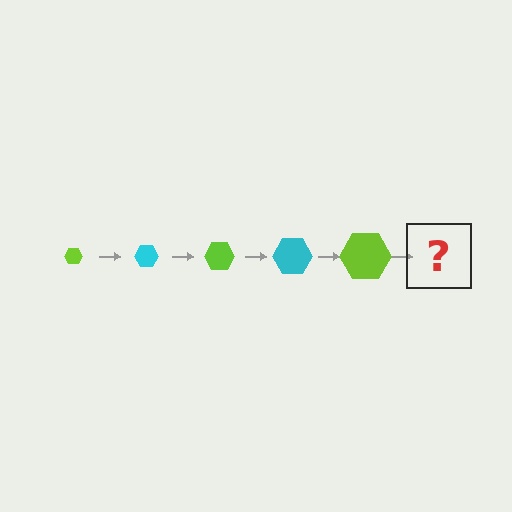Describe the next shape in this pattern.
It should be a cyan hexagon, larger than the previous one.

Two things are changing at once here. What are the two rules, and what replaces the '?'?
The two rules are that the hexagon grows larger each step and the color cycles through lime and cyan. The '?' should be a cyan hexagon, larger than the previous one.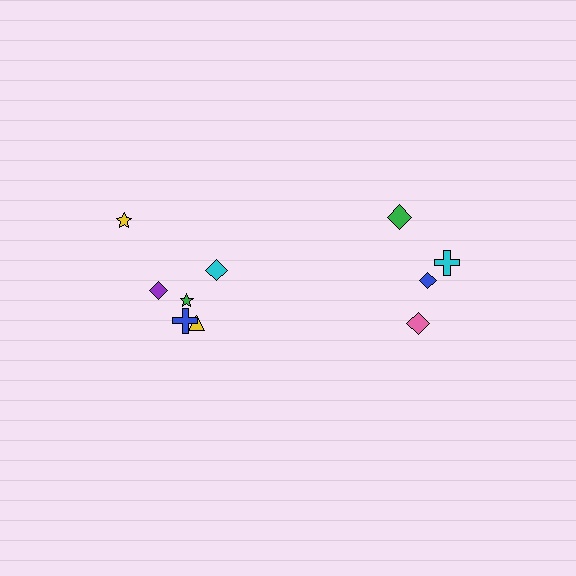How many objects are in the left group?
There are 6 objects.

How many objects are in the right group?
There are 4 objects.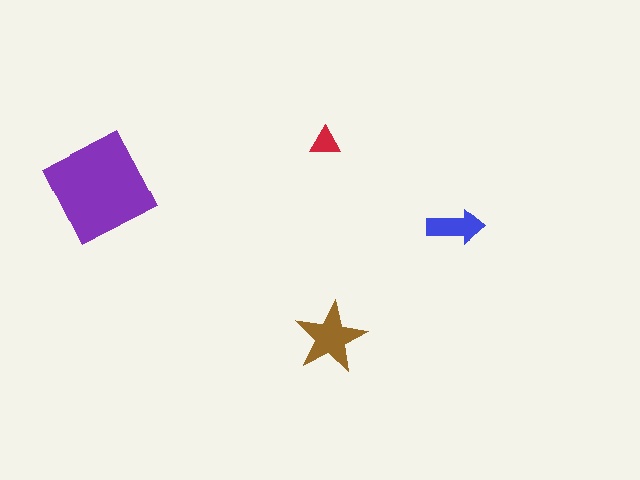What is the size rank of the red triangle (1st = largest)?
4th.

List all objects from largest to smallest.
The purple diamond, the brown star, the blue arrow, the red triangle.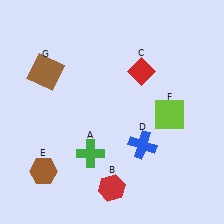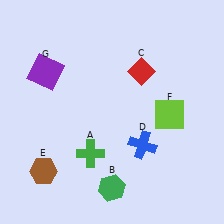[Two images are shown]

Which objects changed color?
B changed from red to green. G changed from brown to purple.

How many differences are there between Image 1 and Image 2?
There are 2 differences between the two images.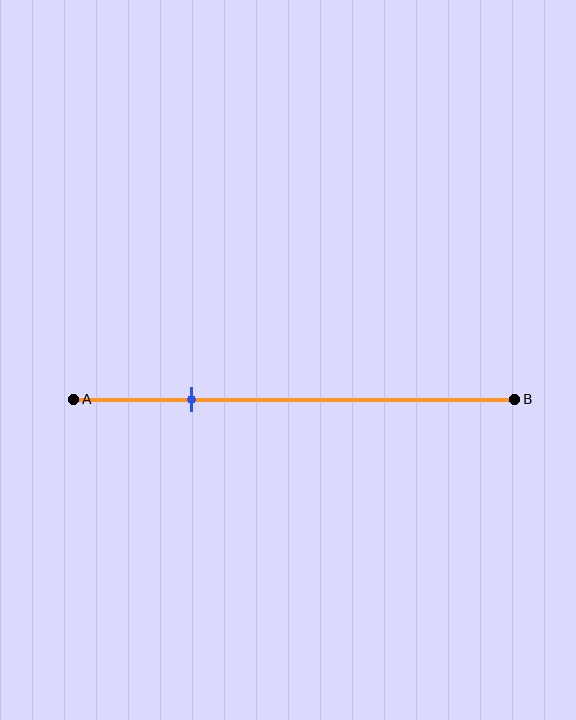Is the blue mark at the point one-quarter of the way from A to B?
Yes, the mark is approximately at the one-quarter point.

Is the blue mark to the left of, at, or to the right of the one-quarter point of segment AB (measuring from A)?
The blue mark is approximately at the one-quarter point of segment AB.